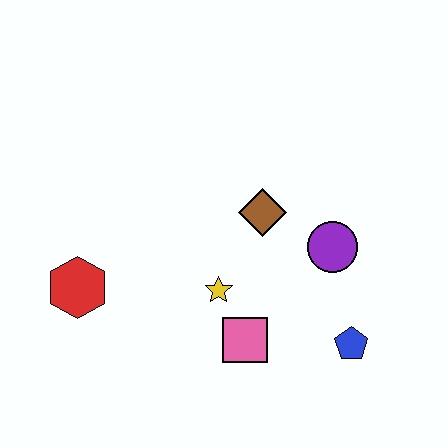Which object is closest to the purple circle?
The brown diamond is closest to the purple circle.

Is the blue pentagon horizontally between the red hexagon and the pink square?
No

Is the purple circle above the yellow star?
Yes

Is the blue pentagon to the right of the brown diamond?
Yes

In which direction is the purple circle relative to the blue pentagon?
The purple circle is above the blue pentagon.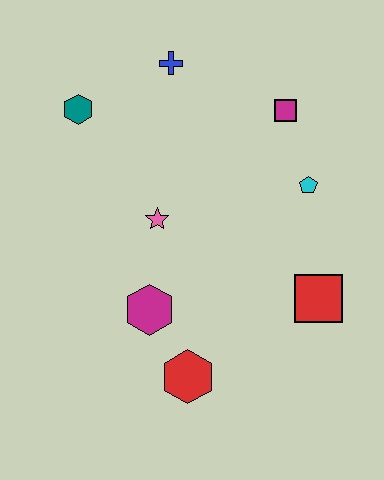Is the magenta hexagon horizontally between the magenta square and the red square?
No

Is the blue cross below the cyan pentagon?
No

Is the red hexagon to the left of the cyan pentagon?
Yes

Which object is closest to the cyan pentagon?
The magenta square is closest to the cyan pentagon.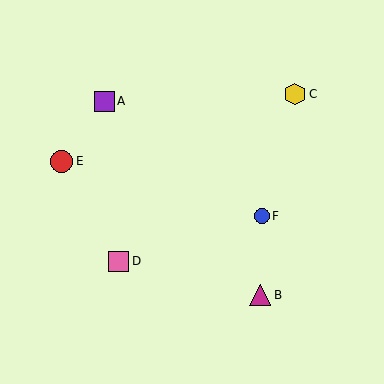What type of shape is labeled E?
Shape E is a red circle.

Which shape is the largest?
The red circle (labeled E) is the largest.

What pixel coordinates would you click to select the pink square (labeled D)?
Click at (118, 261) to select the pink square D.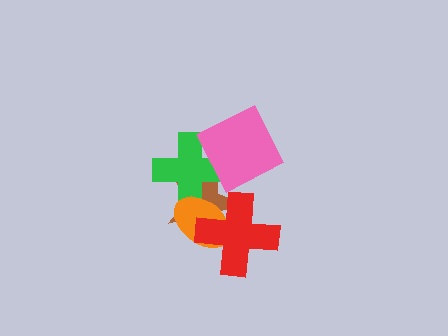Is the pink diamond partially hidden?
No, no other shape covers it.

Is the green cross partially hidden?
Yes, it is partially covered by another shape.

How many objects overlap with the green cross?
3 objects overlap with the green cross.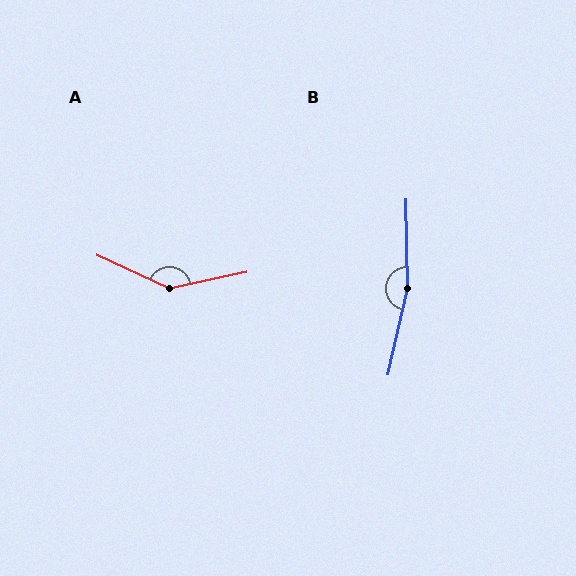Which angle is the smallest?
A, at approximately 143 degrees.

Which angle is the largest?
B, at approximately 166 degrees.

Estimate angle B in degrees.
Approximately 166 degrees.